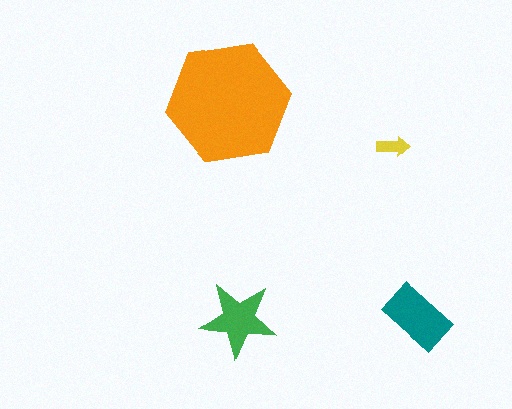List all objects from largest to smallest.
The orange hexagon, the teal rectangle, the green star, the yellow arrow.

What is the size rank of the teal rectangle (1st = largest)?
2nd.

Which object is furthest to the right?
The teal rectangle is rightmost.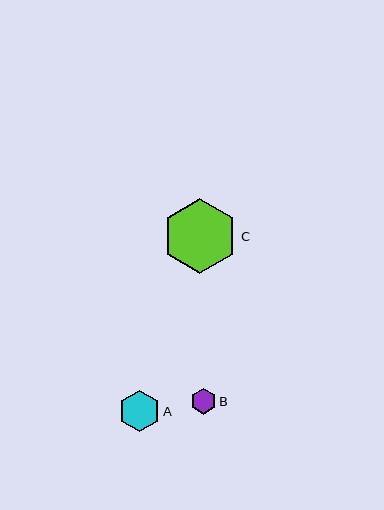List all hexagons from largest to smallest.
From largest to smallest: C, A, B.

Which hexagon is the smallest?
Hexagon B is the smallest with a size of approximately 25 pixels.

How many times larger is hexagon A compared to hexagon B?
Hexagon A is approximately 1.6 times the size of hexagon B.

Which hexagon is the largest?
Hexagon C is the largest with a size of approximately 75 pixels.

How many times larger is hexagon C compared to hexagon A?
Hexagon C is approximately 1.8 times the size of hexagon A.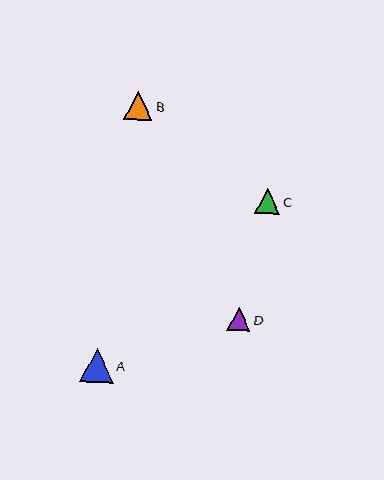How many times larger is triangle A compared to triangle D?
Triangle A is approximately 1.5 times the size of triangle D.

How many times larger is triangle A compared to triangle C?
Triangle A is approximately 1.3 times the size of triangle C.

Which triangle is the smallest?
Triangle D is the smallest with a size of approximately 23 pixels.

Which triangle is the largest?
Triangle A is the largest with a size of approximately 33 pixels.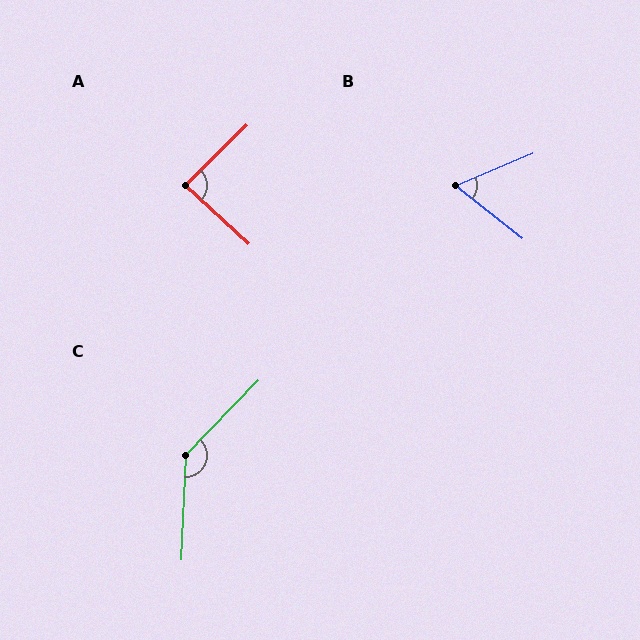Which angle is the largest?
C, at approximately 138 degrees.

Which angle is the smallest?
B, at approximately 61 degrees.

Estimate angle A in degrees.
Approximately 87 degrees.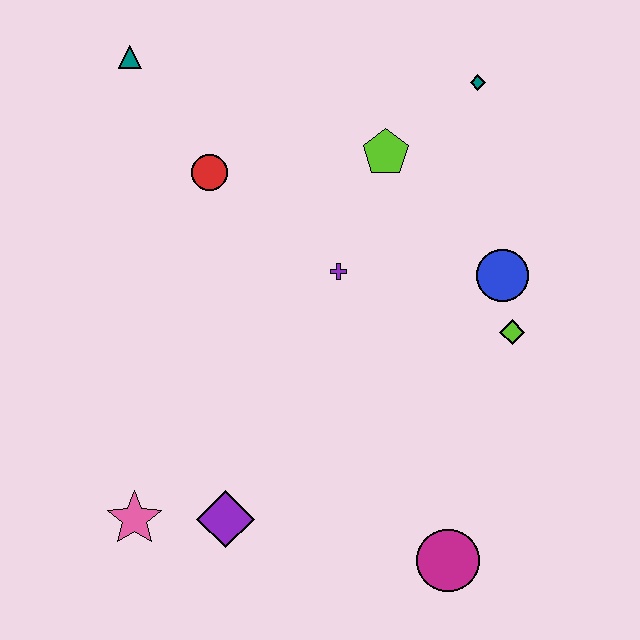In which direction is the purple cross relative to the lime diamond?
The purple cross is to the left of the lime diamond.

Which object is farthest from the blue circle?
The pink star is farthest from the blue circle.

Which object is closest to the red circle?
The teal triangle is closest to the red circle.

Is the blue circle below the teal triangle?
Yes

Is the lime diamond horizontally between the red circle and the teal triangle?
No